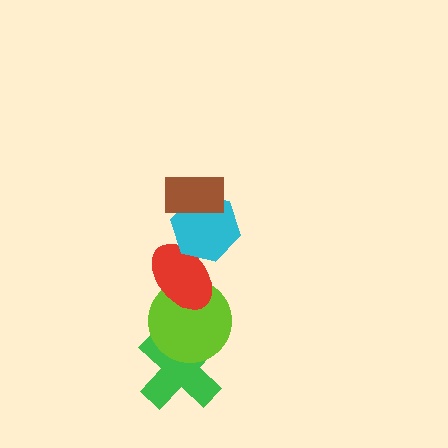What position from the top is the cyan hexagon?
The cyan hexagon is 2nd from the top.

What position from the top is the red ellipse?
The red ellipse is 3rd from the top.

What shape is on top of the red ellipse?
The cyan hexagon is on top of the red ellipse.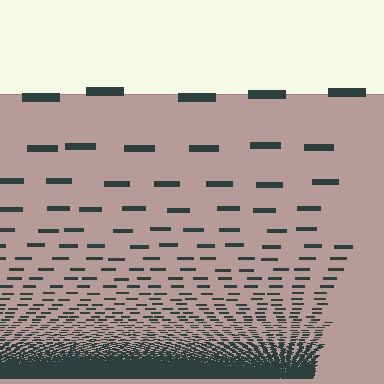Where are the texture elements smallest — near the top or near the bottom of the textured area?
Near the bottom.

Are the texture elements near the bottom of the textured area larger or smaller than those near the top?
Smaller. The gradient is inverted — elements near the bottom are smaller and denser.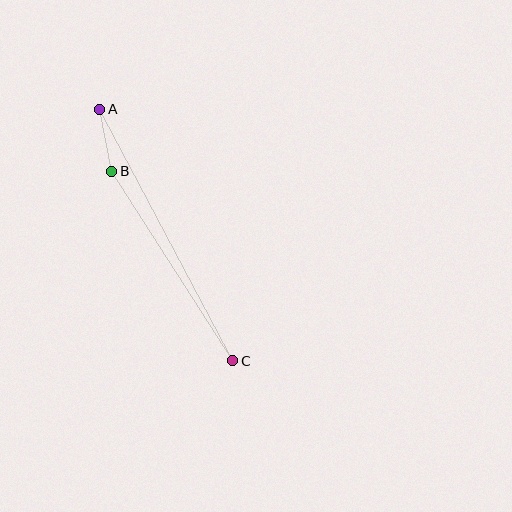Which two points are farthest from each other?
Points A and C are farthest from each other.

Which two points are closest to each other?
Points A and B are closest to each other.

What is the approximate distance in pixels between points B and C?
The distance between B and C is approximately 225 pixels.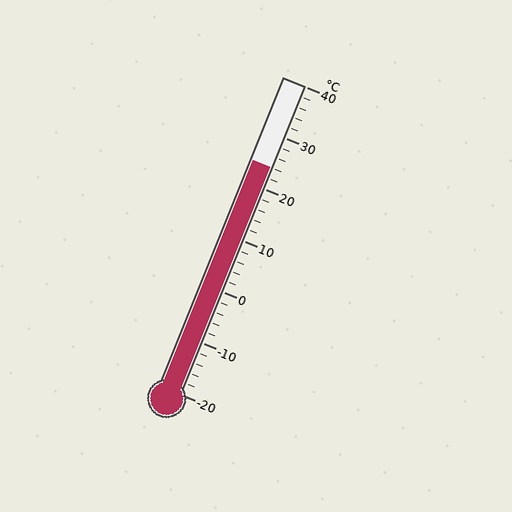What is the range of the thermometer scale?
The thermometer scale ranges from -20°C to 40°C.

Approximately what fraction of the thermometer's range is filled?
The thermometer is filled to approximately 75% of its range.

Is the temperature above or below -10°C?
The temperature is above -10°C.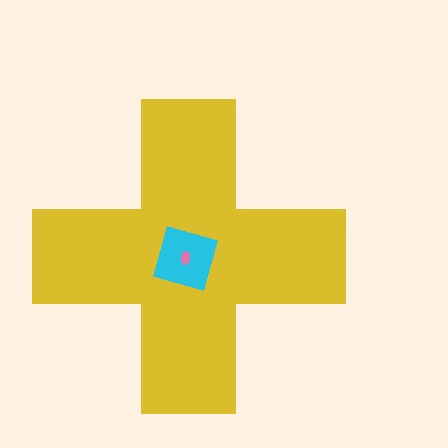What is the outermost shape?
The yellow cross.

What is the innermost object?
The pink ellipse.